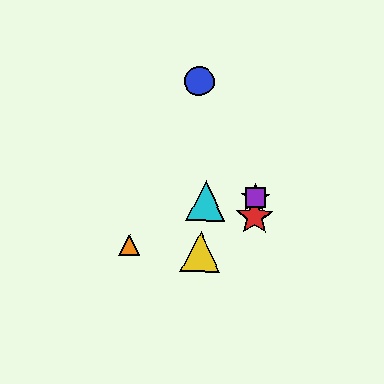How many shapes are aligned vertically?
3 shapes (the red star, the green star, the purple square) are aligned vertically.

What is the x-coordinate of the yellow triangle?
The yellow triangle is at x≈201.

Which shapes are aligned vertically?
The red star, the green star, the purple square are aligned vertically.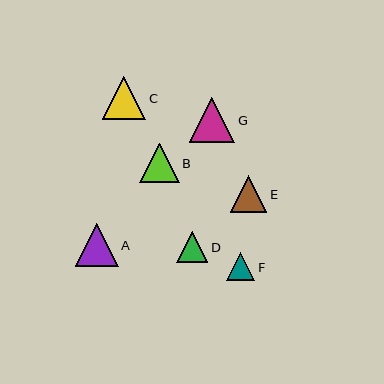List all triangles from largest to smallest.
From largest to smallest: G, A, C, B, E, D, F.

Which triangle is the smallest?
Triangle F is the smallest with a size of approximately 28 pixels.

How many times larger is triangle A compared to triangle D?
Triangle A is approximately 1.4 times the size of triangle D.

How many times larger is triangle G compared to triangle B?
Triangle G is approximately 1.2 times the size of triangle B.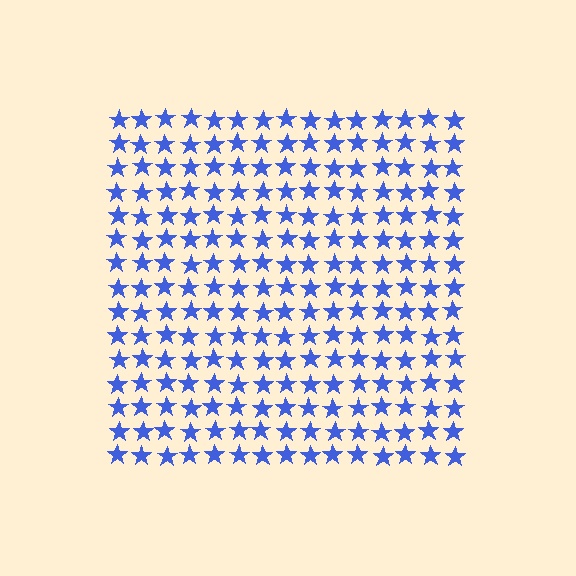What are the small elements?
The small elements are stars.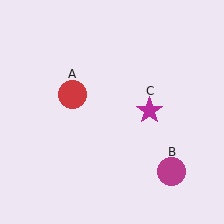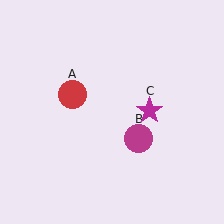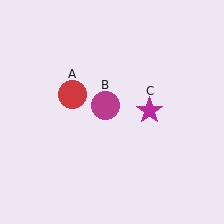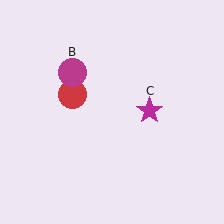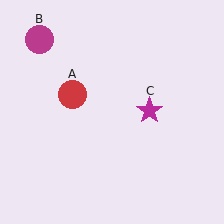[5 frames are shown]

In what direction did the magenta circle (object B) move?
The magenta circle (object B) moved up and to the left.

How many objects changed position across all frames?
1 object changed position: magenta circle (object B).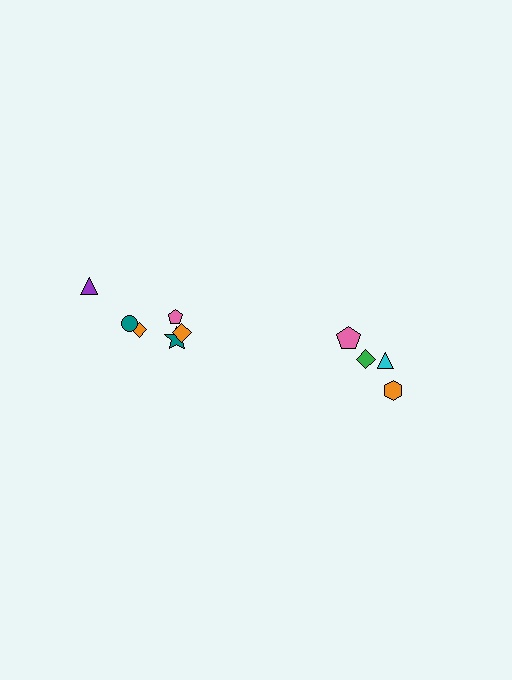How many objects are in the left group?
There are 6 objects.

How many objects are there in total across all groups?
There are 10 objects.